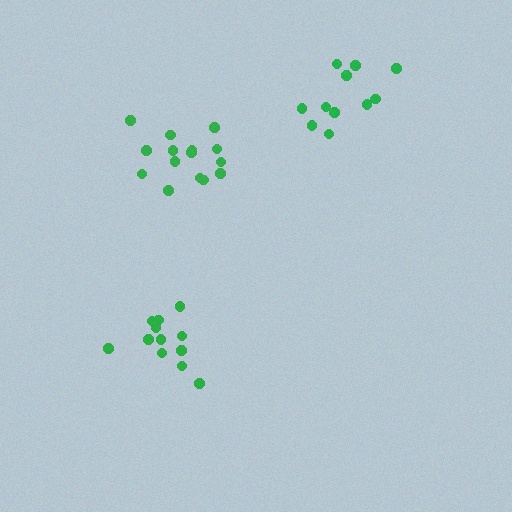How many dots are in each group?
Group 1: 15 dots, Group 2: 11 dots, Group 3: 12 dots (38 total).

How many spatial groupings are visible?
There are 3 spatial groupings.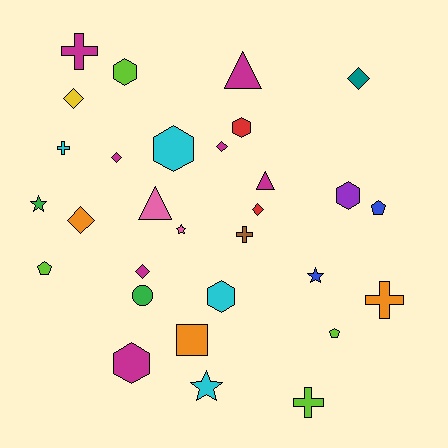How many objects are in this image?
There are 30 objects.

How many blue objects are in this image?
There are 2 blue objects.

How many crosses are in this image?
There are 5 crosses.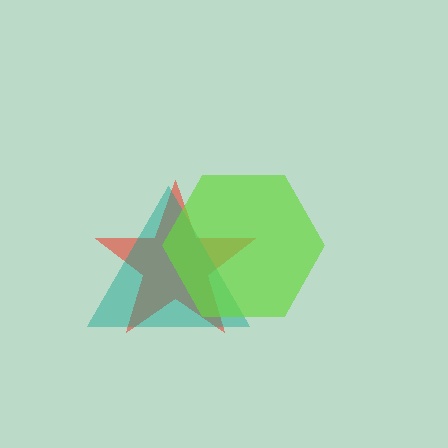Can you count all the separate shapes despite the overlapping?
Yes, there are 3 separate shapes.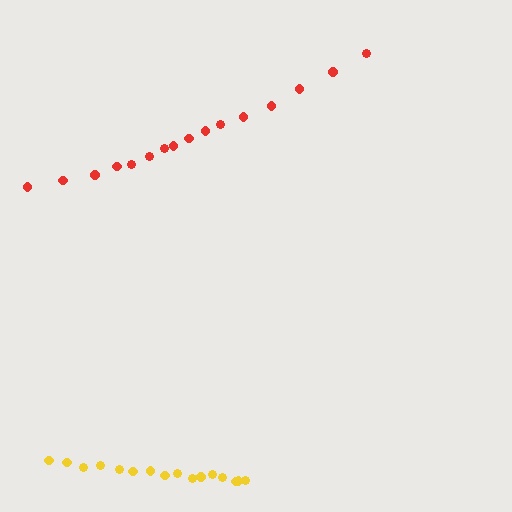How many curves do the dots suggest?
There are 2 distinct paths.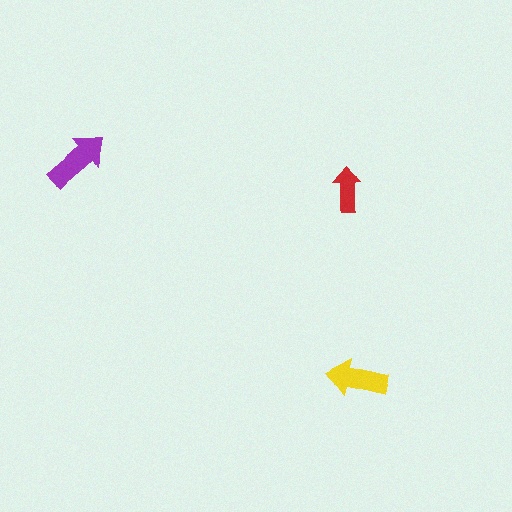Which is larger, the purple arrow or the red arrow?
The purple one.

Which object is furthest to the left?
The purple arrow is leftmost.